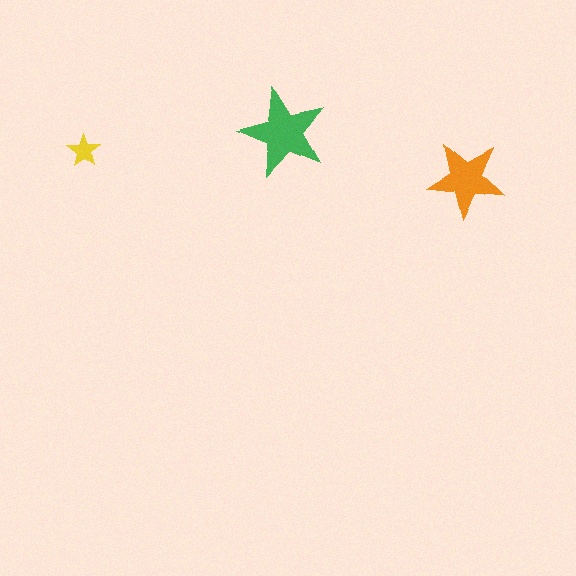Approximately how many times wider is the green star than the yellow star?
About 2.5 times wider.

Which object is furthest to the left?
The yellow star is leftmost.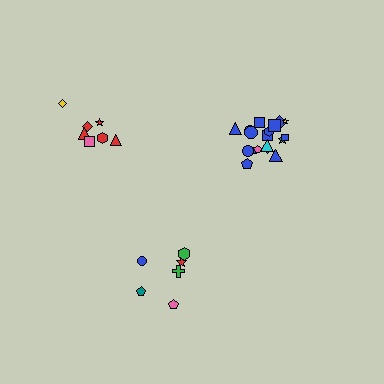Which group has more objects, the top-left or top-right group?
The top-right group.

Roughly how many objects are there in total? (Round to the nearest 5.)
Roughly 30 objects in total.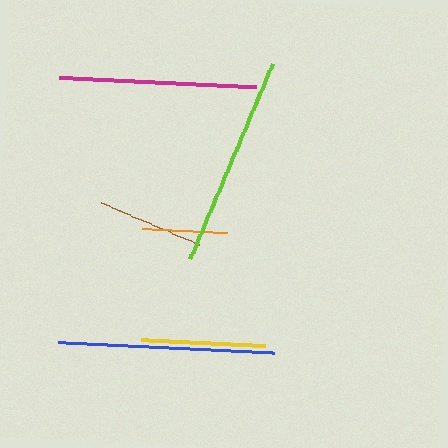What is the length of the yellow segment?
The yellow segment is approximately 124 pixels long.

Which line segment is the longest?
The blue line is the longest at approximately 216 pixels.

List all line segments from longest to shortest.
From longest to shortest: blue, lime, magenta, yellow, brown, orange.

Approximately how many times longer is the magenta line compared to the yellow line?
The magenta line is approximately 1.6 times the length of the yellow line.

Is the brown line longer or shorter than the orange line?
The brown line is longer than the orange line.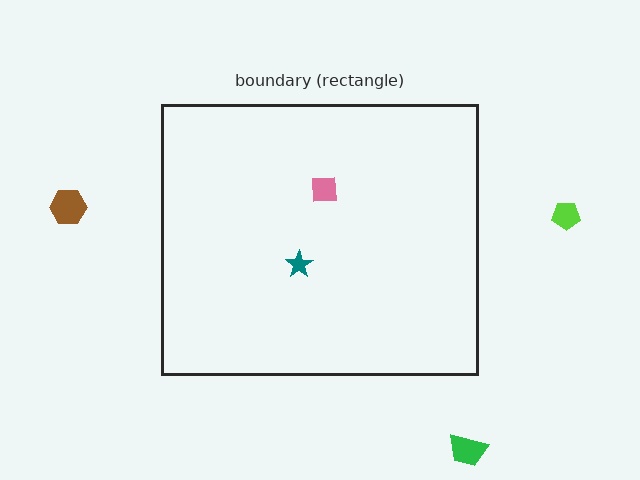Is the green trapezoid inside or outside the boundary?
Outside.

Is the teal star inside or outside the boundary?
Inside.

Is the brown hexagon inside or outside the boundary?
Outside.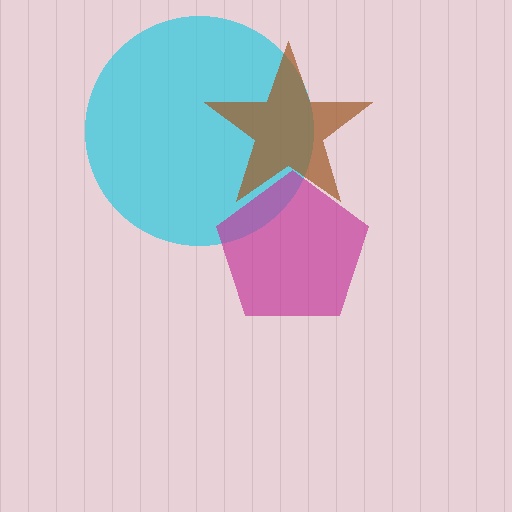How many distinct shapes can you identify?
There are 3 distinct shapes: a cyan circle, a brown star, a magenta pentagon.